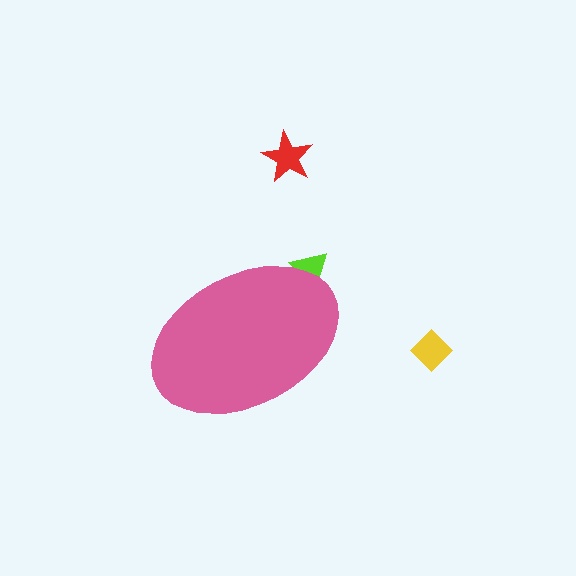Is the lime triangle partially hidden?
Yes, the lime triangle is partially hidden behind the pink ellipse.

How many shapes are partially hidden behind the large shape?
1 shape is partially hidden.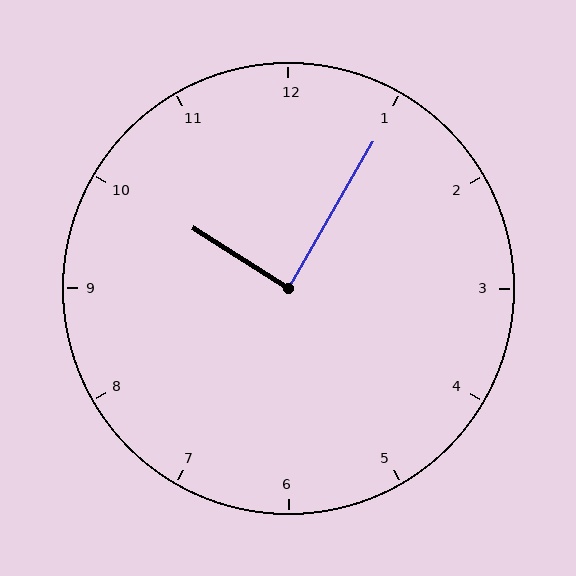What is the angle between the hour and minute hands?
Approximately 88 degrees.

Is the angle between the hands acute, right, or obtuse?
It is right.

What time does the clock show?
10:05.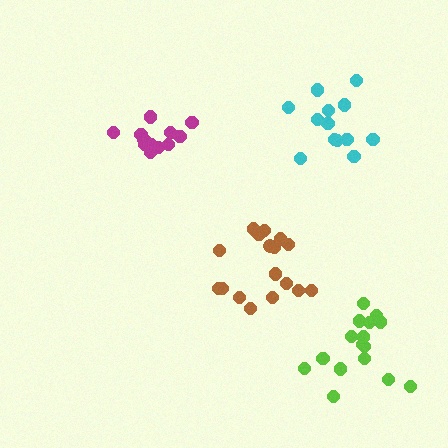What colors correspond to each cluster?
The clusters are colored: brown, lime, magenta, cyan.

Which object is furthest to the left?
The magenta cluster is leftmost.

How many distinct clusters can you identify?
There are 4 distinct clusters.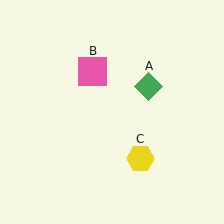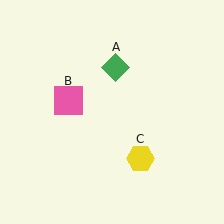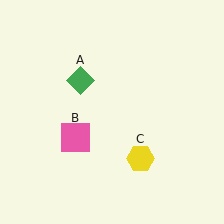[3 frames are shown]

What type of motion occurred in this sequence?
The green diamond (object A), pink square (object B) rotated counterclockwise around the center of the scene.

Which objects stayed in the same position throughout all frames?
Yellow hexagon (object C) remained stationary.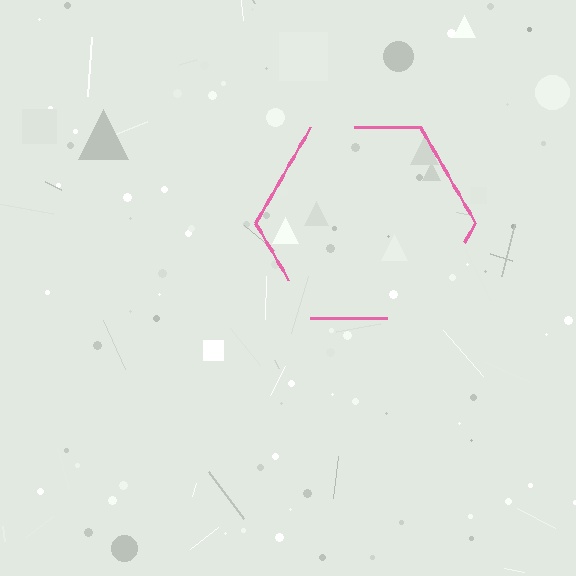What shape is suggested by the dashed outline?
The dashed outline suggests a hexagon.